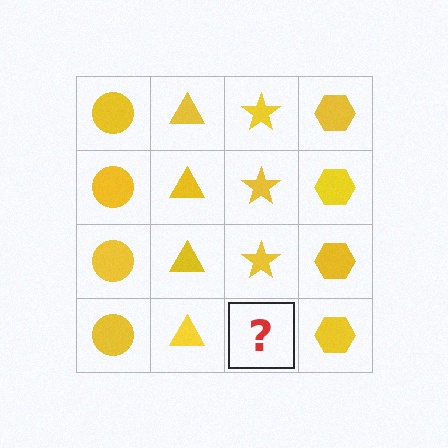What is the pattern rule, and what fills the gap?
The rule is that each column has a consistent shape. The gap should be filled with a yellow star.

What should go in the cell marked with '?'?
The missing cell should contain a yellow star.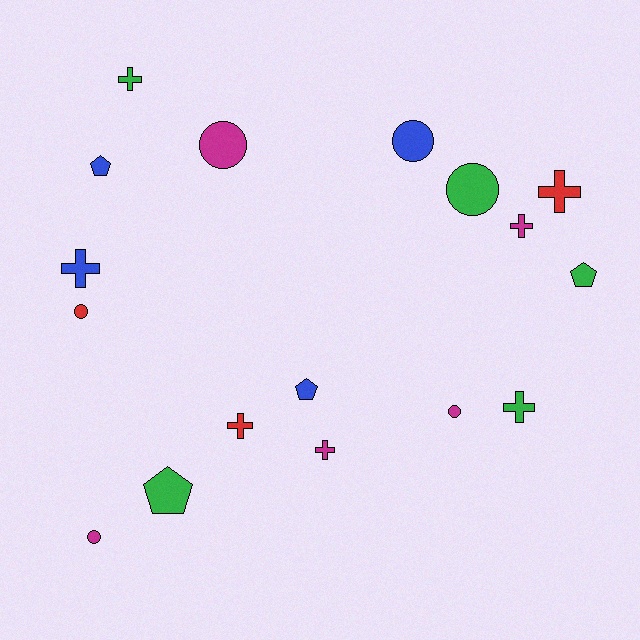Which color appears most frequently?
Magenta, with 5 objects.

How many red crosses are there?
There are 2 red crosses.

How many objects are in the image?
There are 17 objects.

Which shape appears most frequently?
Cross, with 7 objects.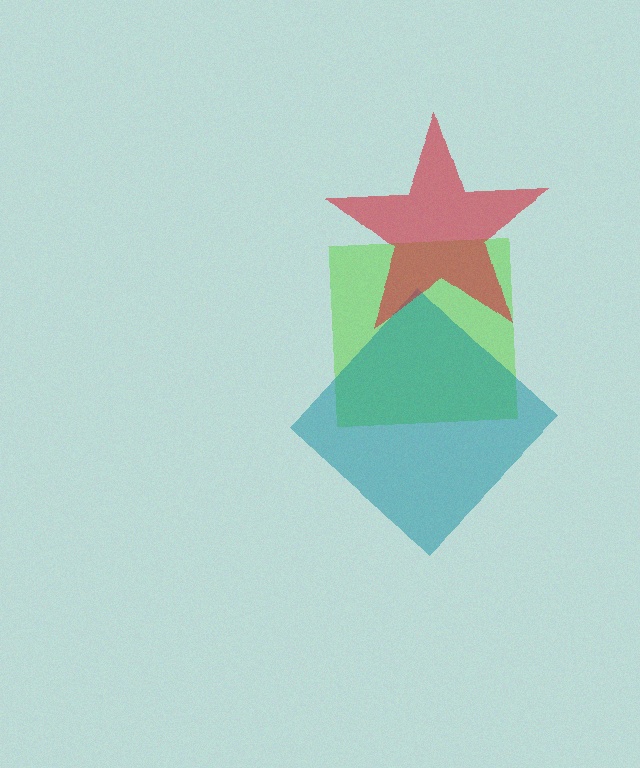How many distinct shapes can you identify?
There are 3 distinct shapes: a lime square, a teal diamond, a red star.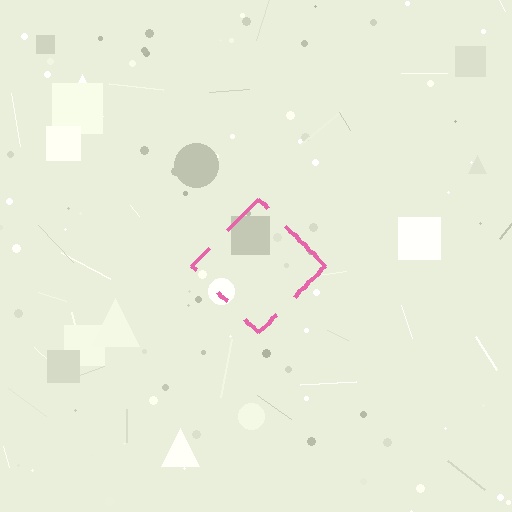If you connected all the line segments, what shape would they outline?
They would outline a diamond.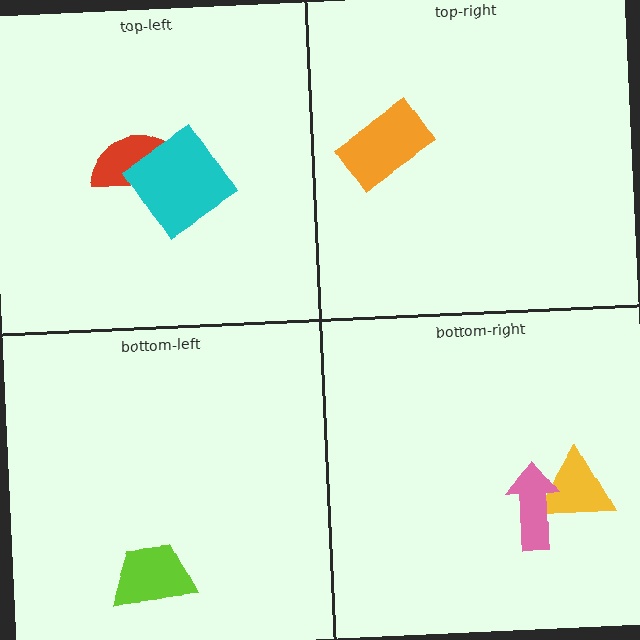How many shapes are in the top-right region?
1.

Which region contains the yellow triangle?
The bottom-right region.